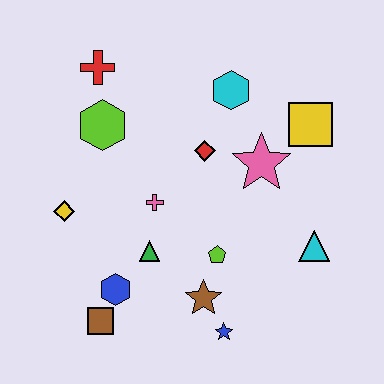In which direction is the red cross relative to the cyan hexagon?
The red cross is to the left of the cyan hexagon.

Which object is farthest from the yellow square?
The brown square is farthest from the yellow square.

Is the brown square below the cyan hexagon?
Yes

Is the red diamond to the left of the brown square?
No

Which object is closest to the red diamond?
The pink star is closest to the red diamond.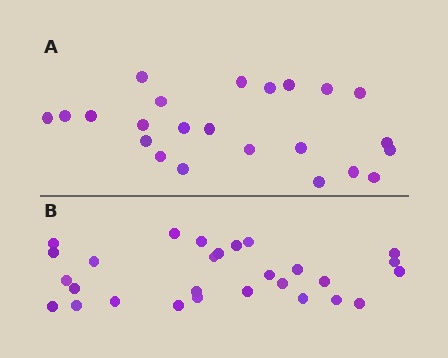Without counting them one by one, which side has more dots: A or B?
Region B (the bottom region) has more dots.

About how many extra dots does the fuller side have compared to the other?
Region B has about 5 more dots than region A.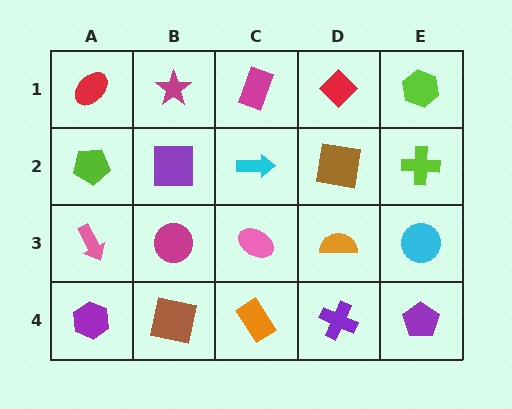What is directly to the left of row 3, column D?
A pink ellipse.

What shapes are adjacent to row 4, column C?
A pink ellipse (row 3, column C), a brown square (row 4, column B), a purple cross (row 4, column D).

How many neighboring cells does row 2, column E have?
3.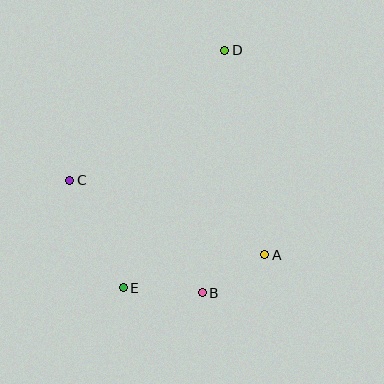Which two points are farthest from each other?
Points D and E are farthest from each other.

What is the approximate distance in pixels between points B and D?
The distance between B and D is approximately 244 pixels.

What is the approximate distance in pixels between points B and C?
The distance between B and C is approximately 174 pixels.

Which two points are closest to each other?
Points A and B are closest to each other.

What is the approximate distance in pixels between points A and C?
The distance between A and C is approximately 209 pixels.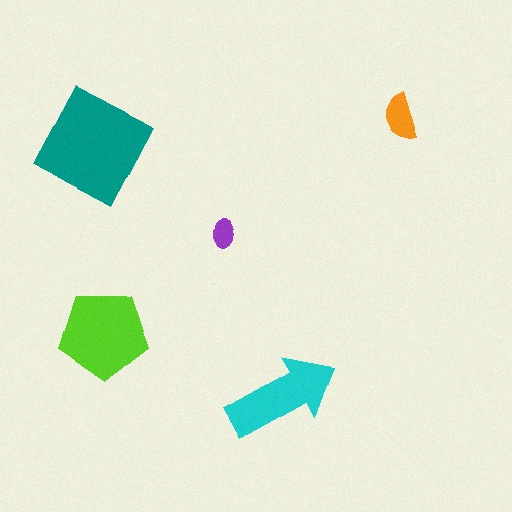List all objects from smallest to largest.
The purple ellipse, the orange semicircle, the cyan arrow, the lime pentagon, the teal diamond.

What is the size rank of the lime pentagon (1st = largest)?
2nd.